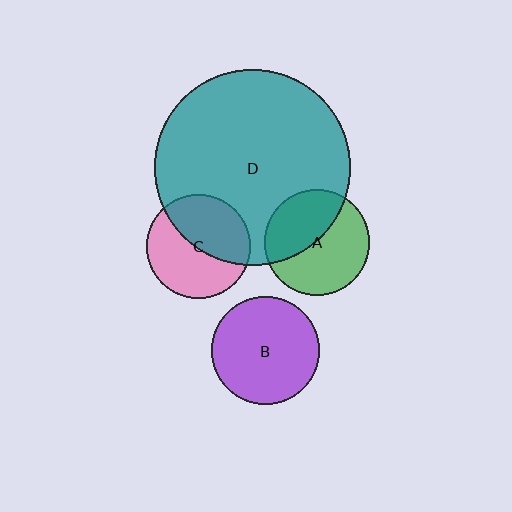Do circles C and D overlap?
Yes.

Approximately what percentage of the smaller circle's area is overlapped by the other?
Approximately 50%.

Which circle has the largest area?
Circle D (teal).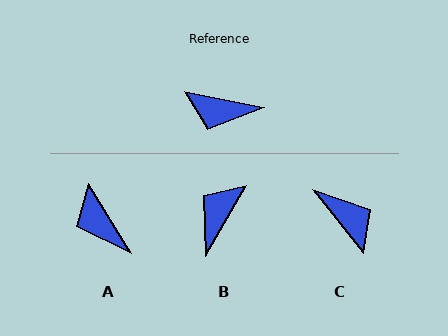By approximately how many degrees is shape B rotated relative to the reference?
Approximately 108 degrees clockwise.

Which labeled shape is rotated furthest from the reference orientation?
C, about 141 degrees away.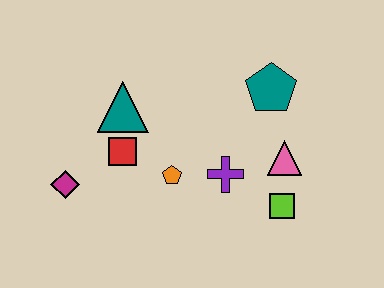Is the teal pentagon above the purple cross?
Yes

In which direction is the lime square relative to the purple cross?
The lime square is to the right of the purple cross.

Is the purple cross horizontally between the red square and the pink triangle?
Yes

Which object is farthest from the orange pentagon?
The teal pentagon is farthest from the orange pentagon.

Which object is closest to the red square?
The teal triangle is closest to the red square.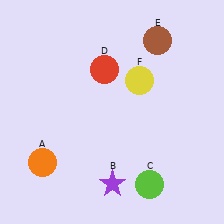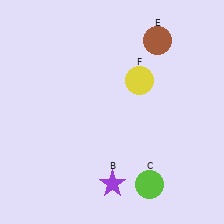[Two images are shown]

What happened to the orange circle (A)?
The orange circle (A) was removed in Image 2. It was in the bottom-left area of Image 1.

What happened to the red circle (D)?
The red circle (D) was removed in Image 2. It was in the top-left area of Image 1.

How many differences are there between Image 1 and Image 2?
There are 2 differences between the two images.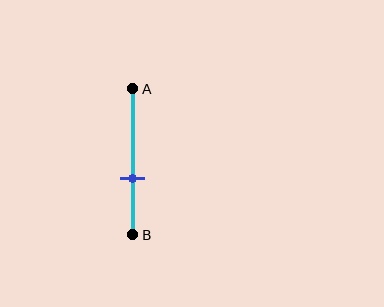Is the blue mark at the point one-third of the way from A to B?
No, the mark is at about 60% from A, not at the 33% one-third point.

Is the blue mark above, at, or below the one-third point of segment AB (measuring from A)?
The blue mark is below the one-third point of segment AB.